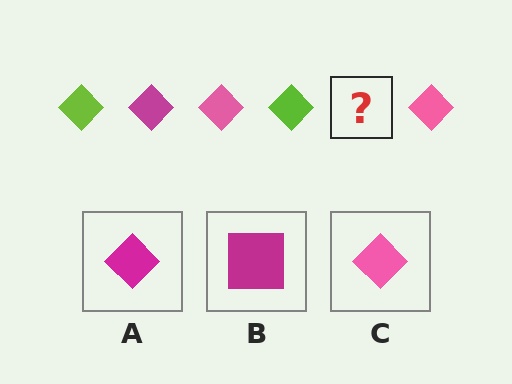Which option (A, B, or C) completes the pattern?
A.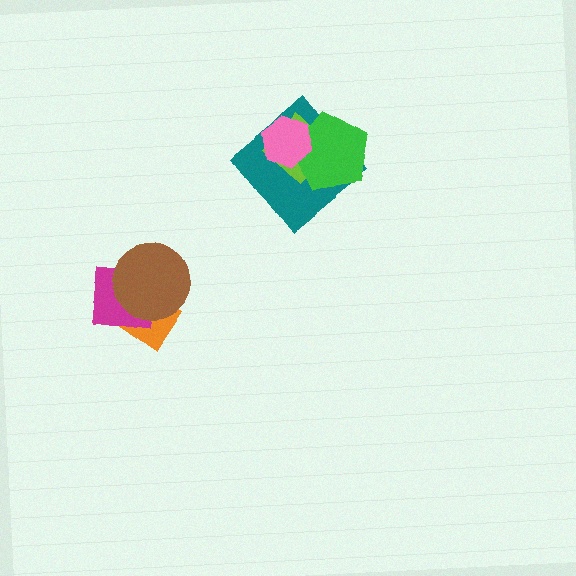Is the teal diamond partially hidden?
Yes, it is partially covered by another shape.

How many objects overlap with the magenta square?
2 objects overlap with the magenta square.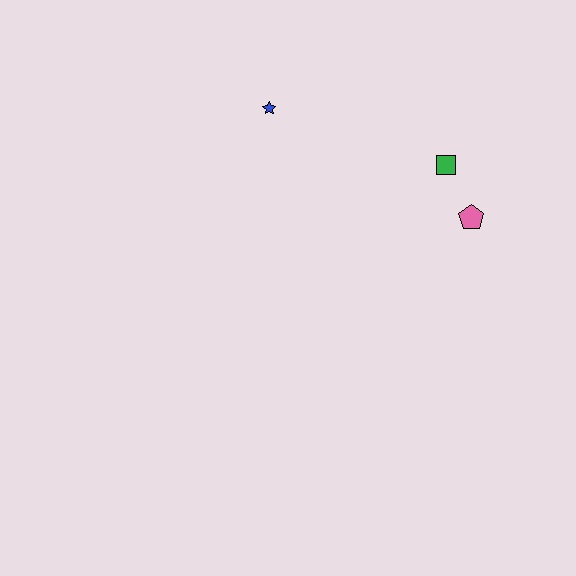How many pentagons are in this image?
There is 1 pentagon.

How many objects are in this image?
There are 3 objects.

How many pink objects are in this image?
There is 1 pink object.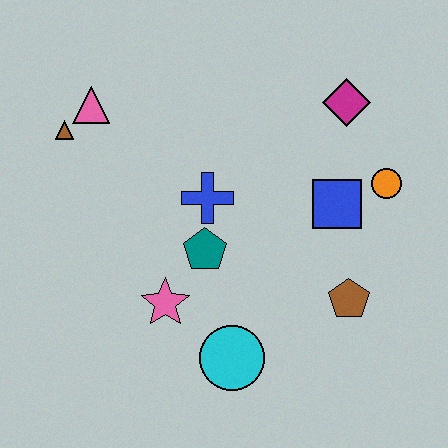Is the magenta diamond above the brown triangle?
Yes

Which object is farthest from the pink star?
The magenta diamond is farthest from the pink star.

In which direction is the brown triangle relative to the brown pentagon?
The brown triangle is to the left of the brown pentagon.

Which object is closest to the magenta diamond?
The orange circle is closest to the magenta diamond.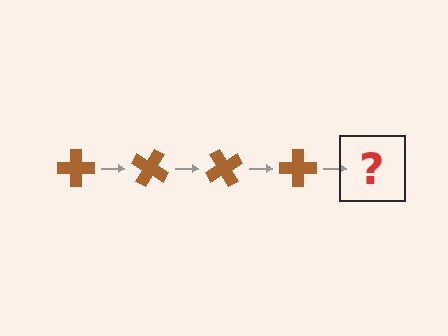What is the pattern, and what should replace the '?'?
The pattern is that the cross rotates 30 degrees each step. The '?' should be a brown cross rotated 120 degrees.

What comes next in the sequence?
The next element should be a brown cross rotated 120 degrees.